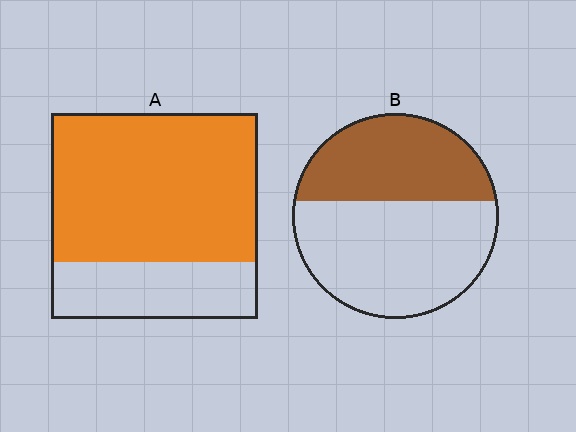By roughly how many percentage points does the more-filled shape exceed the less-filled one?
By roughly 30 percentage points (A over B).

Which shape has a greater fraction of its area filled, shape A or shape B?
Shape A.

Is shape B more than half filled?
No.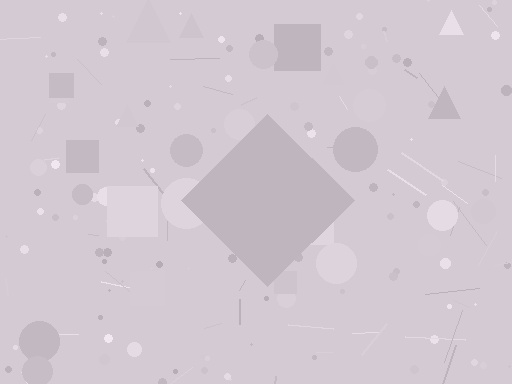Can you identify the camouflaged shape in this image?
The camouflaged shape is a diamond.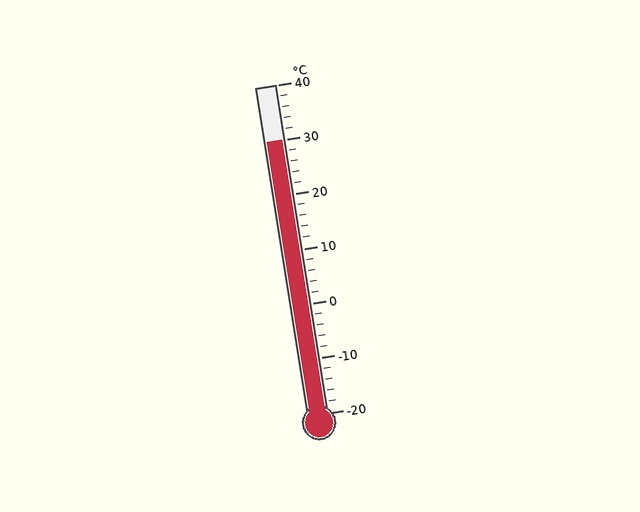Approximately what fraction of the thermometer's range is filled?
The thermometer is filled to approximately 85% of its range.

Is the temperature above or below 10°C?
The temperature is above 10°C.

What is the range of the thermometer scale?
The thermometer scale ranges from -20°C to 40°C.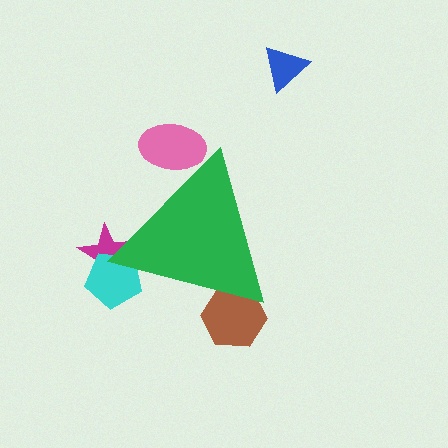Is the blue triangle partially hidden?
No, the blue triangle is fully visible.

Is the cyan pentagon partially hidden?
Yes, the cyan pentagon is partially hidden behind the green triangle.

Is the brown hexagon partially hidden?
Yes, the brown hexagon is partially hidden behind the green triangle.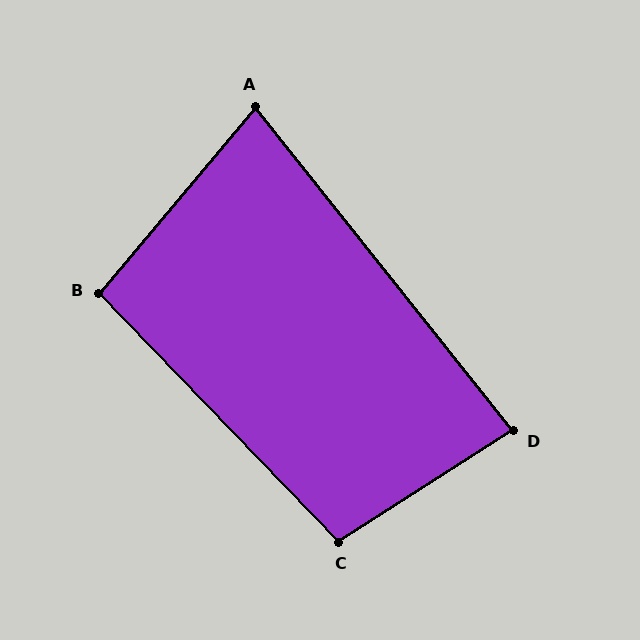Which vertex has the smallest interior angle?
A, at approximately 79 degrees.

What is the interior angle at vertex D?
Approximately 84 degrees (acute).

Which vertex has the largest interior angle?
C, at approximately 101 degrees.